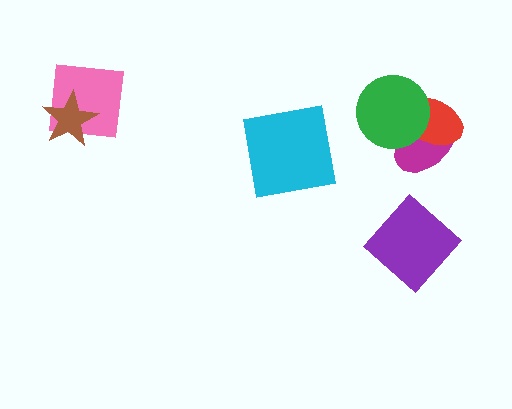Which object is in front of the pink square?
The brown star is in front of the pink square.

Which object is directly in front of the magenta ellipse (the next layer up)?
The red ellipse is directly in front of the magenta ellipse.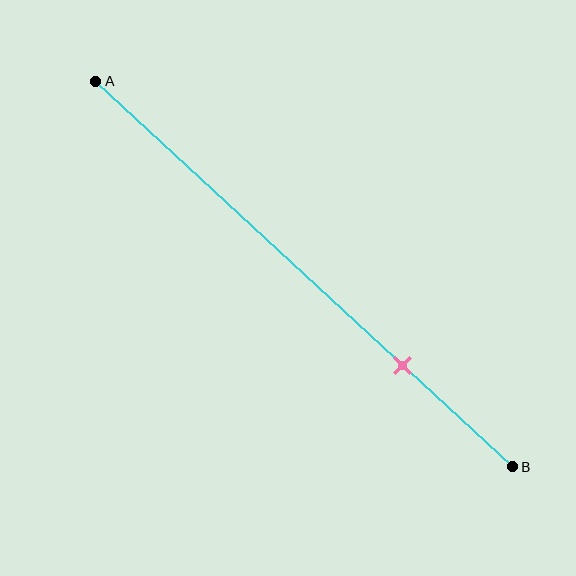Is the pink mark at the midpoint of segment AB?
No, the mark is at about 75% from A, not at the 50% midpoint.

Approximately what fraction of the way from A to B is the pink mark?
The pink mark is approximately 75% of the way from A to B.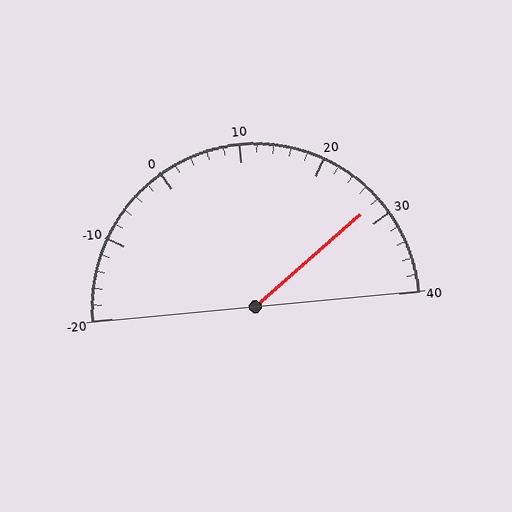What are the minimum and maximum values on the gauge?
The gauge ranges from -20 to 40.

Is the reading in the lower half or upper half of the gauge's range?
The reading is in the upper half of the range (-20 to 40).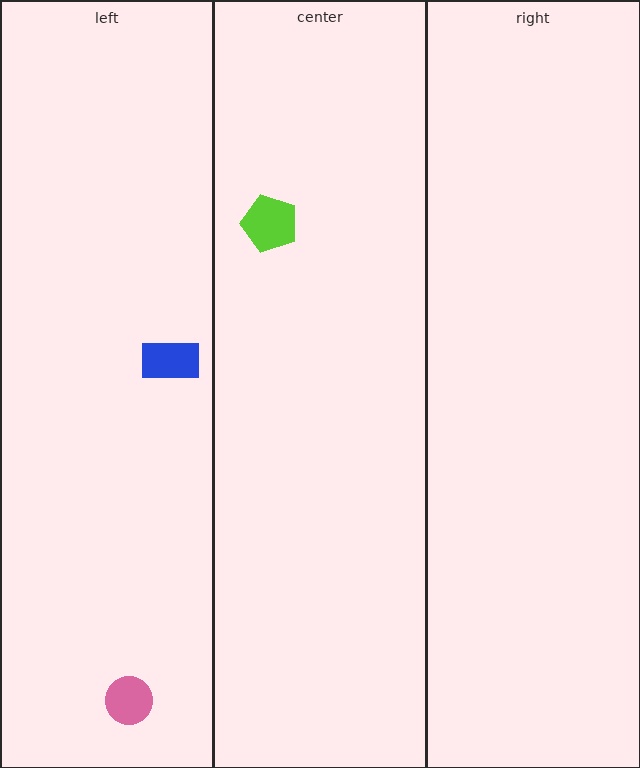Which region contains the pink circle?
The left region.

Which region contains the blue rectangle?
The left region.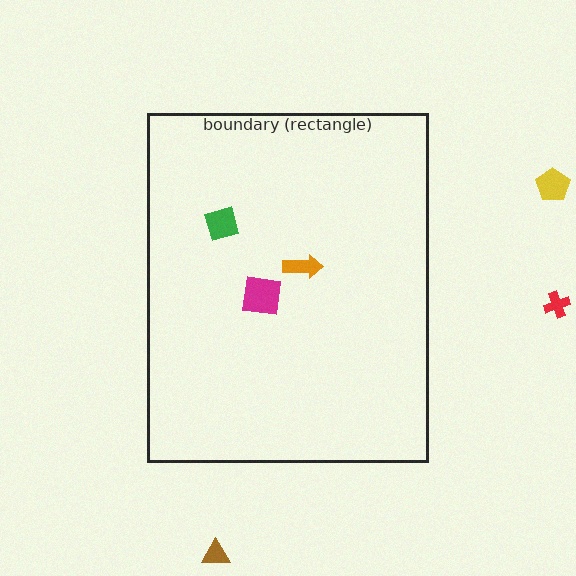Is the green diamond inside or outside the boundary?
Inside.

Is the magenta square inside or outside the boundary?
Inside.